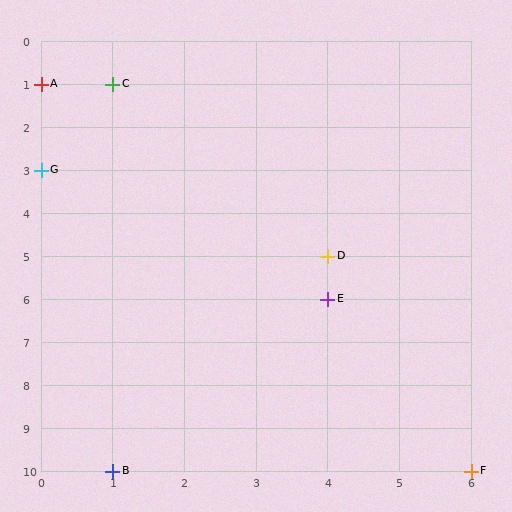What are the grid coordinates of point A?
Point A is at grid coordinates (0, 1).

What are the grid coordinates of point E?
Point E is at grid coordinates (4, 6).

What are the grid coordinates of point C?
Point C is at grid coordinates (1, 1).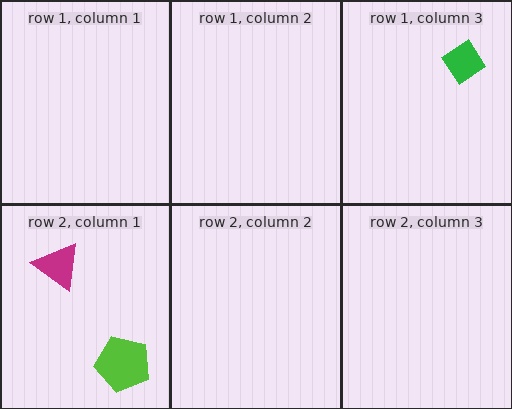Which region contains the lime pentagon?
The row 2, column 1 region.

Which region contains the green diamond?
The row 1, column 3 region.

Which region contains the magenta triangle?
The row 2, column 1 region.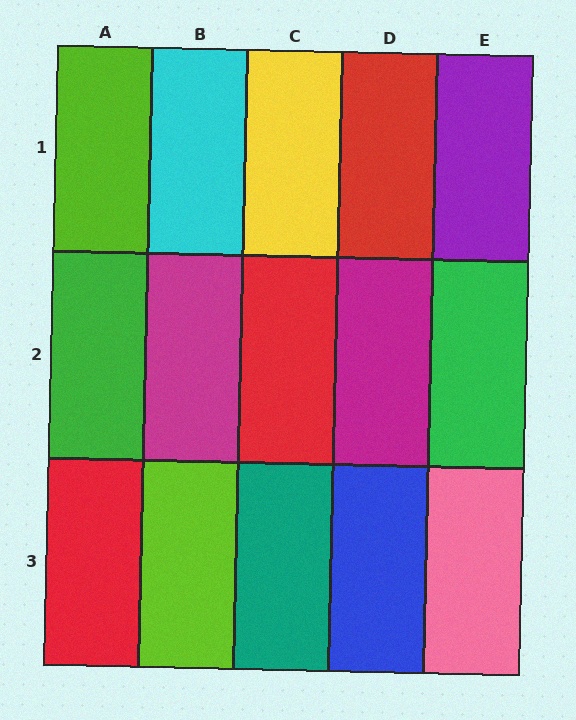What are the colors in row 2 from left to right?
Green, magenta, red, magenta, green.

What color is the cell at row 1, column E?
Purple.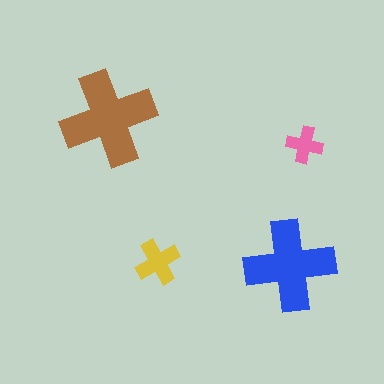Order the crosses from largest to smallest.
the brown one, the blue one, the yellow one, the pink one.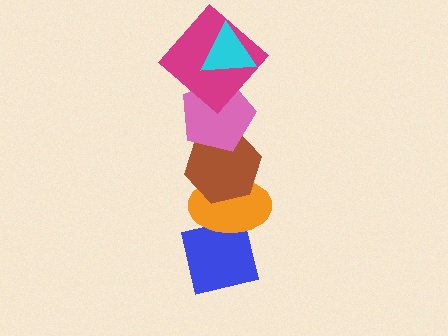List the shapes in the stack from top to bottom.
From top to bottom: the cyan triangle, the magenta diamond, the pink pentagon, the brown hexagon, the orange ellipse, the blue square.